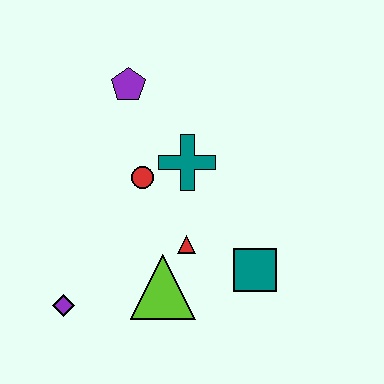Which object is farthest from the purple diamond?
The purple pentagon is farthest from the purple diamond.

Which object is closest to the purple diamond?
The lime triangle is closest to the purple diamond.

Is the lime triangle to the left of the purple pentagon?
No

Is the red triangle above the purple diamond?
Yes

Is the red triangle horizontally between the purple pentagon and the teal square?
Yes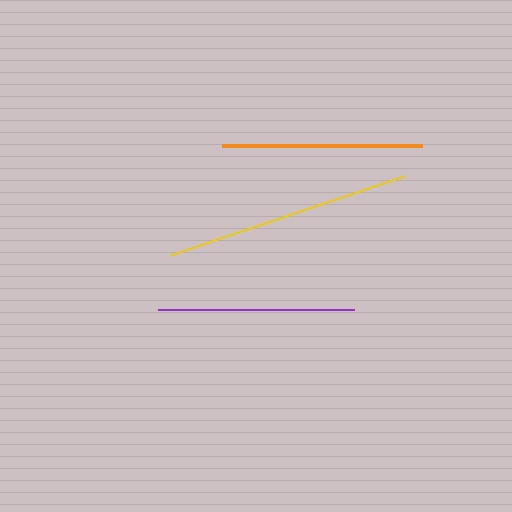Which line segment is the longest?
The yellow line is the longest at approximately 247 pixels.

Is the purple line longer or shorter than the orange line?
The orange line is longer than the purple line.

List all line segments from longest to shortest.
From longest to shortest: yellow, orange, purple.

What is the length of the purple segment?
The purple segment is approximately 196 pixels long.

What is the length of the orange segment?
The orange segment is approximately 200 pixels long.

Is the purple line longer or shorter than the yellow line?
The yellow line is longer than the purple line.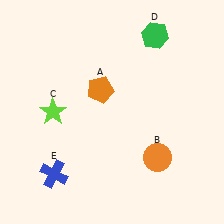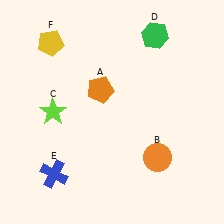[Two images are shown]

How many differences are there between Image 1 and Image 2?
There is 1 difference between the two images.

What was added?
A yellow pentagon (F) was added in Image 2.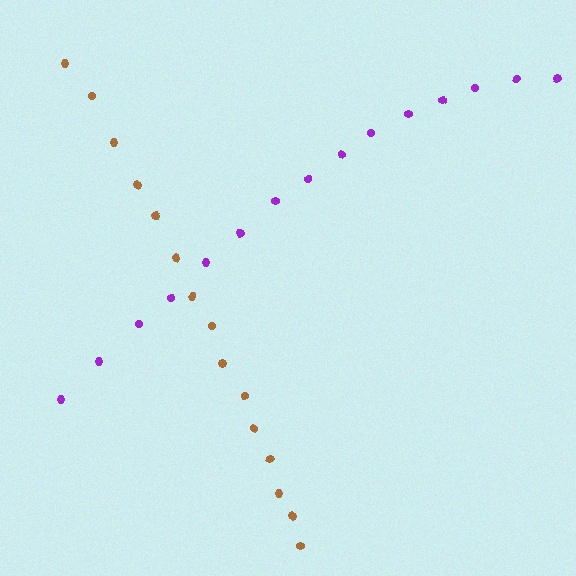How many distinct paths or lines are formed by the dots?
There are 2 distinct paths.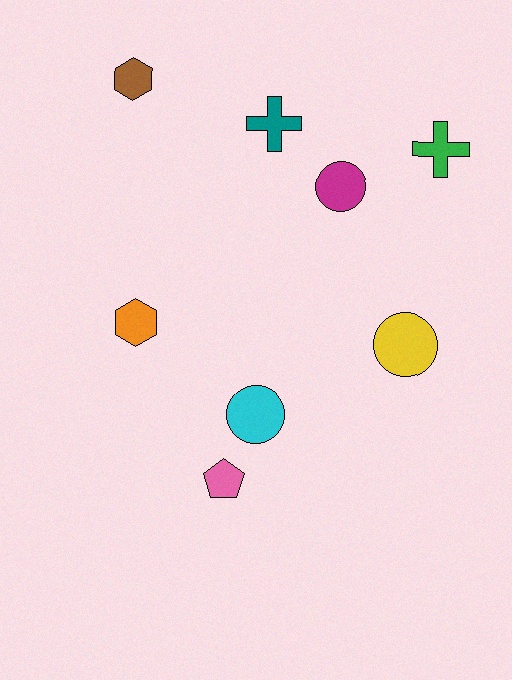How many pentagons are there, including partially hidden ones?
There is 1 pentagon.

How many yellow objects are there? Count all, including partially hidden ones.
There is 1 yellow object.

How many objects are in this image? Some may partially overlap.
There are 8 objects.